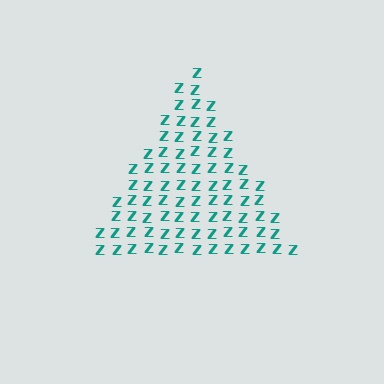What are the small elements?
The small elements are letter Z's.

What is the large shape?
The large shape is a triangle.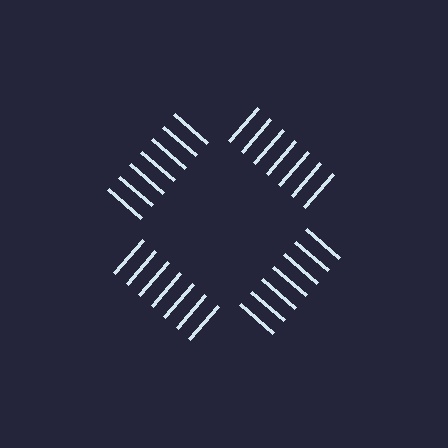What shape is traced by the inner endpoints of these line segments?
An illusory square — the line segments terminate on its edges but no continuous stroke is drawn.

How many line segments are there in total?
28 — 7 along each of the 4 edges.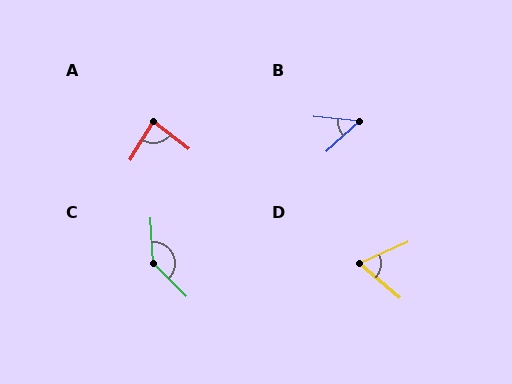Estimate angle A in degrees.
Approximately 83 degrees.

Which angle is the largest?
C, at approximately 138 degrees.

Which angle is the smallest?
B, at approximately 49 degrees.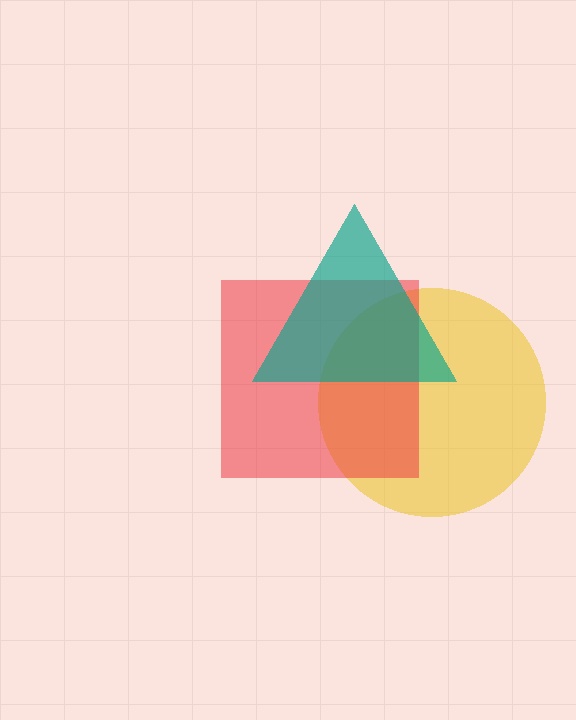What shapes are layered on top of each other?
The layered shapes are: a yellow circle, a red square, a teal triangle.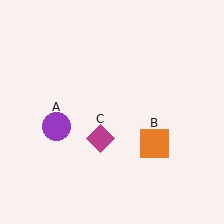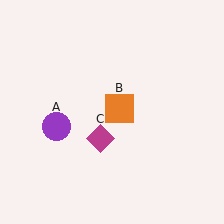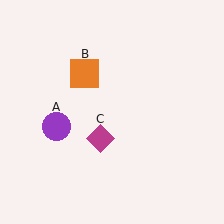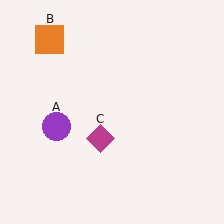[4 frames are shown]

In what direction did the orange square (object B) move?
The orange square (object B) moved up and to the left.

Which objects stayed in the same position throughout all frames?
Purple circle (object A) and magenta diamond (object C) remained stationary.